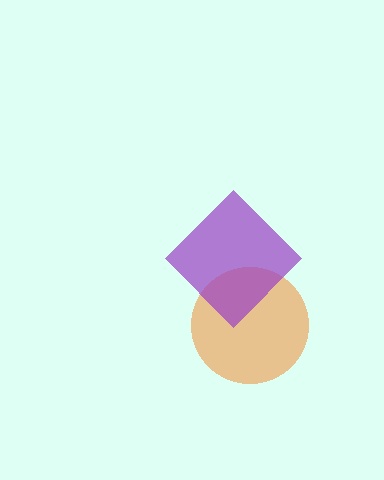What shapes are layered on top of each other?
The layered shapes are: an orange circle, a purple diamond.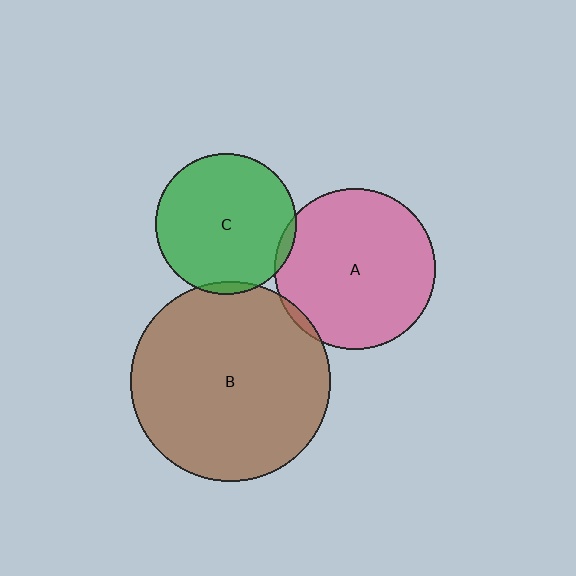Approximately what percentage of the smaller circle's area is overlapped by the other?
Approximately 5%.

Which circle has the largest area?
Circle B (brown).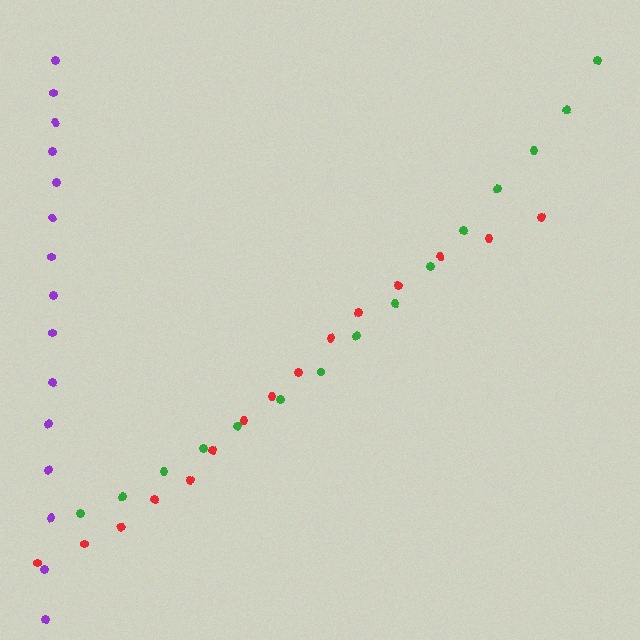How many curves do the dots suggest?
There are 3 distinct paths.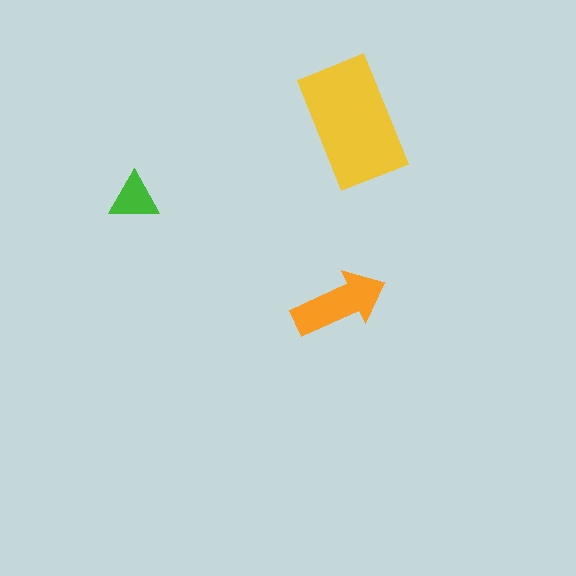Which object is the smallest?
The green triangle.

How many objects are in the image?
There are 3 objects in the image.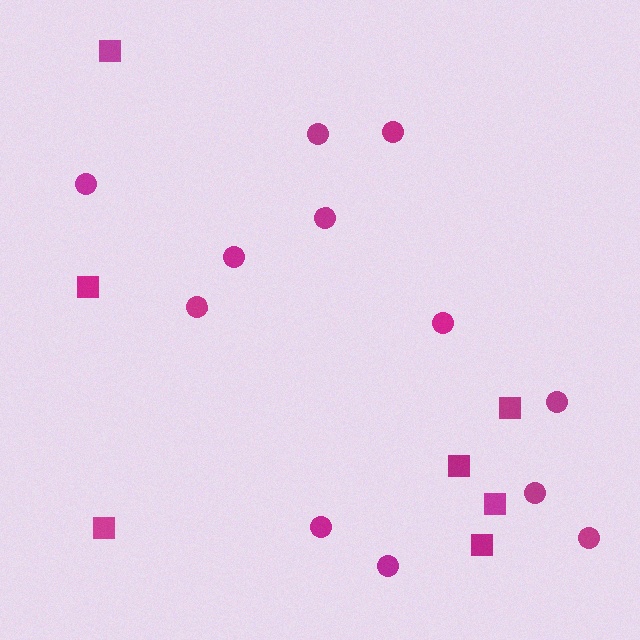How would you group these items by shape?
There are 2 groups: one group of circles (12) and one group of squares (7).